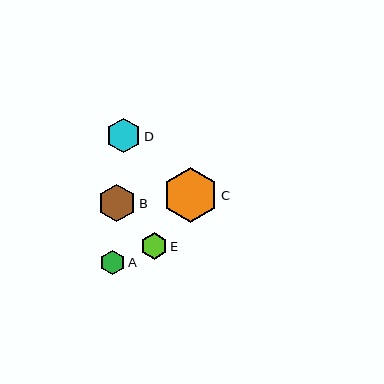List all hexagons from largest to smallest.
From largest to smallest: C, B, D, E, A.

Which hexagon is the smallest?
Hexagon A is the smallest with a size of approximately 25 pixels.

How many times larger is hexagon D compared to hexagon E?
Hexagon D is approximately 1.3 times the size of hexagon E.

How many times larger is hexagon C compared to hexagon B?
Hexagon C is approximately 1.5 times the size of hexagon B.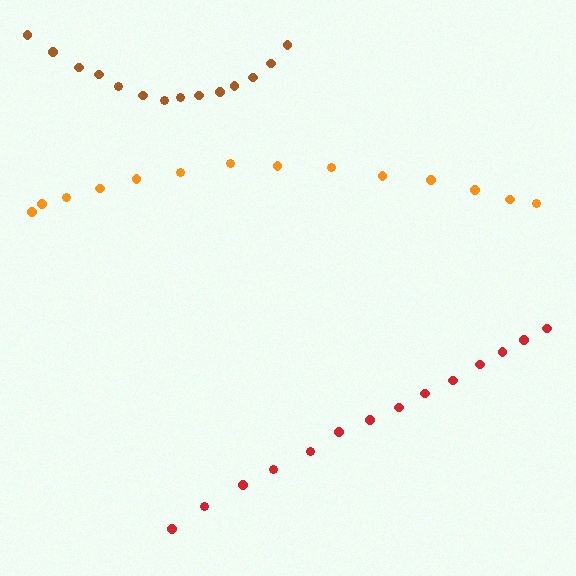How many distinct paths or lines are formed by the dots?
There are 3 distinct paths.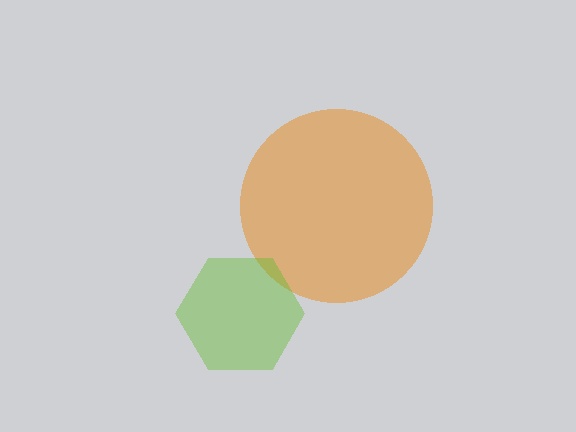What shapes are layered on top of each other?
The layered shapes are: an orange circle, a lime hexagon.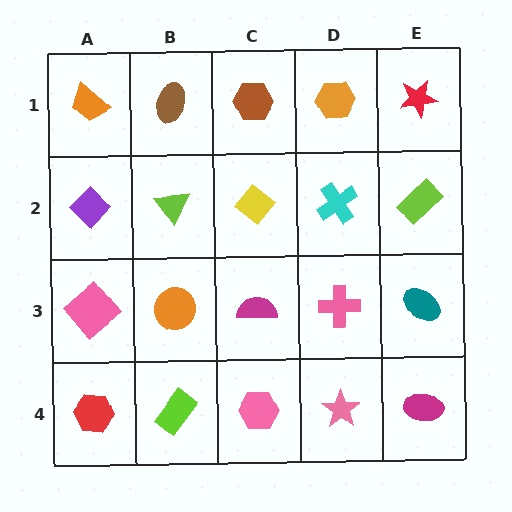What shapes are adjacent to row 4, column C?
A magenta semicircle (row 3, column C), a lime rectangle (row 4, column B), a pink star (row 4, column D).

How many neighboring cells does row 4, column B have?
3.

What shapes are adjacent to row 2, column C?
A brown hexagon (row 1, column C), a magenta semicircle (row 3, column C), a lime triangle (row 2, column B), a cyan cross (row 2, column D).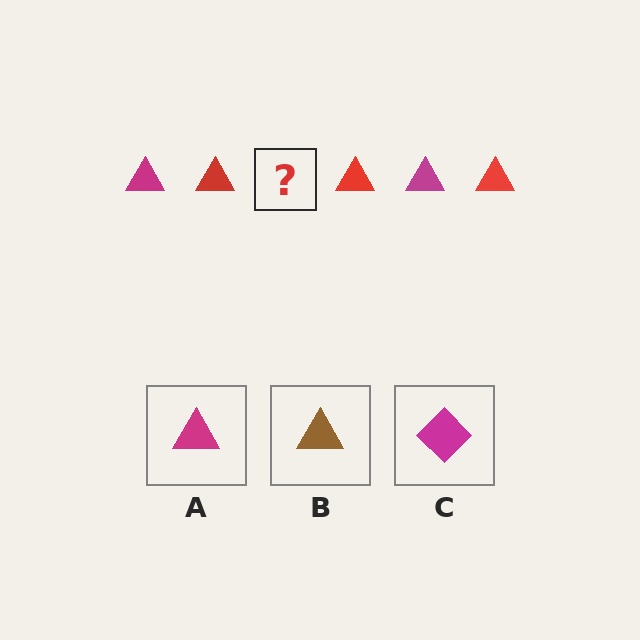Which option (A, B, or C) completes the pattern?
A.